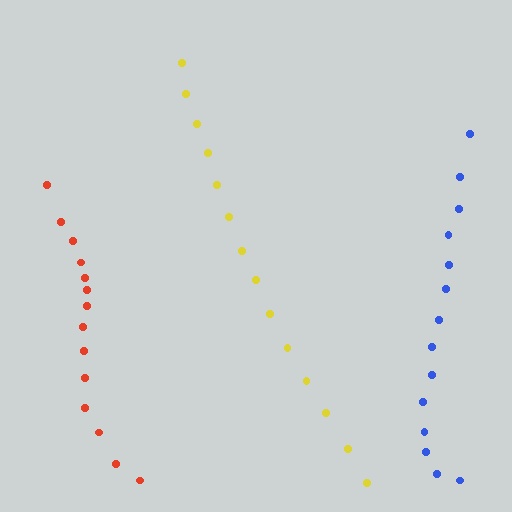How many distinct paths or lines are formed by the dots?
There are 3 distinct paths.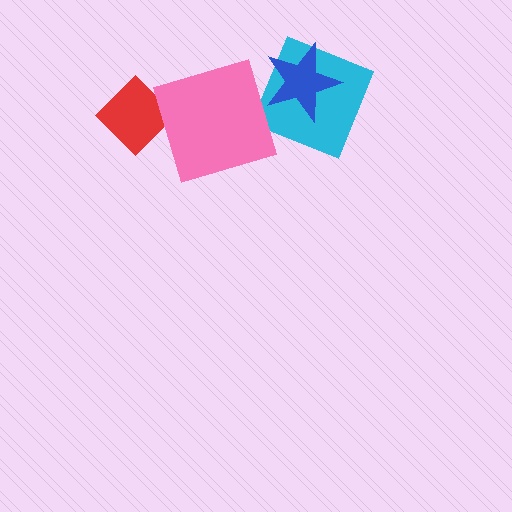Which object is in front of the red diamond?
The pink square is in front of the red diamond.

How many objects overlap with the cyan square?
1 object overlaps with the cyan square.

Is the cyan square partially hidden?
Yes, it is partially covered by another shape.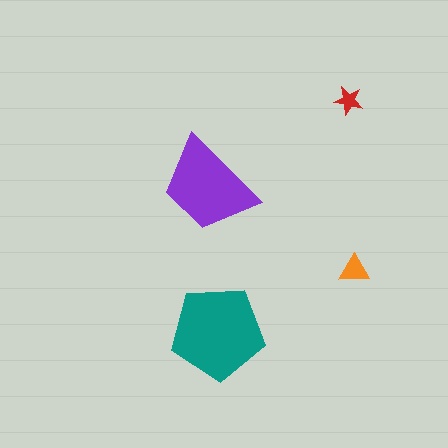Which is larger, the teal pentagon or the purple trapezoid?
The teal pentagon.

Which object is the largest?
The teal pentagon.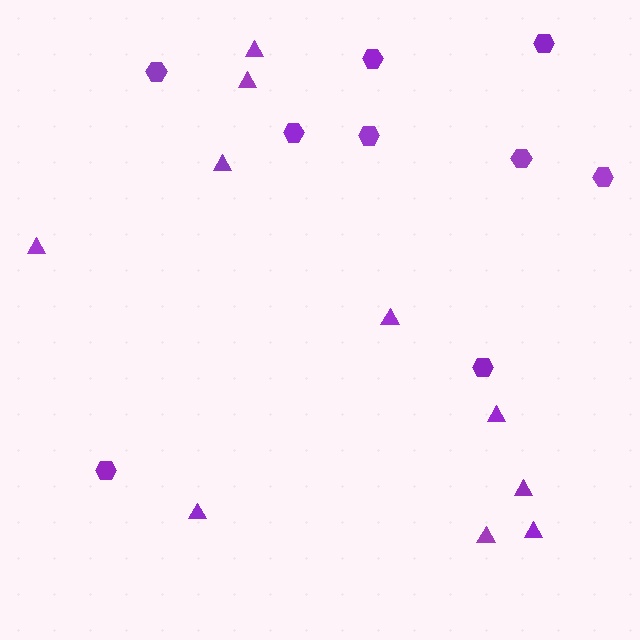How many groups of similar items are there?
There are 2 groups: one group of triangles (10) and one group of hexagons (9).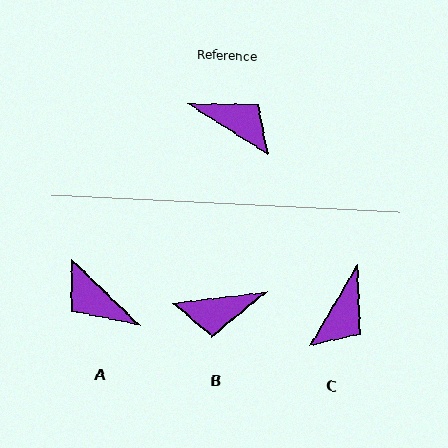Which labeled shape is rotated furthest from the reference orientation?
A, about 168 degrees away.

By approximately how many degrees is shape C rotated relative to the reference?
Approximately 88 degrees clockwise.